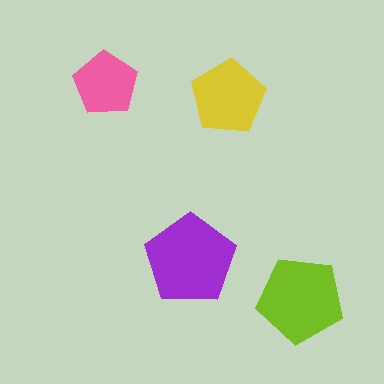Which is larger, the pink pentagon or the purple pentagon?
The purple one.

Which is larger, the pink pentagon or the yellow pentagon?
The yellow one.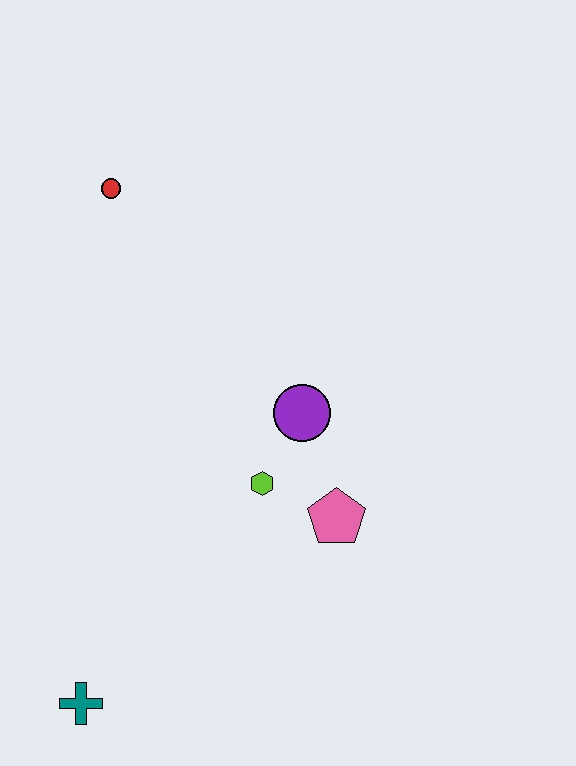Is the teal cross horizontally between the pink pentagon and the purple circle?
No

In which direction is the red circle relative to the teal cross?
The red circle is above the teal cross.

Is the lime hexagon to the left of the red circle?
No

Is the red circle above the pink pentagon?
Yes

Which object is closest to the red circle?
The purple circle is closest to the red circle.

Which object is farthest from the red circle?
The teal cross is farthest from the red circle.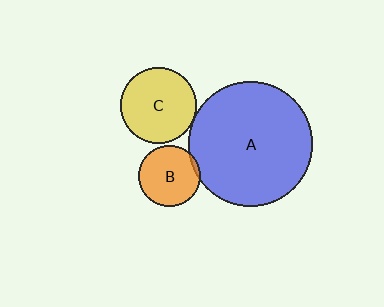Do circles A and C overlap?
Yes.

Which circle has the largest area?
Circle A (blue).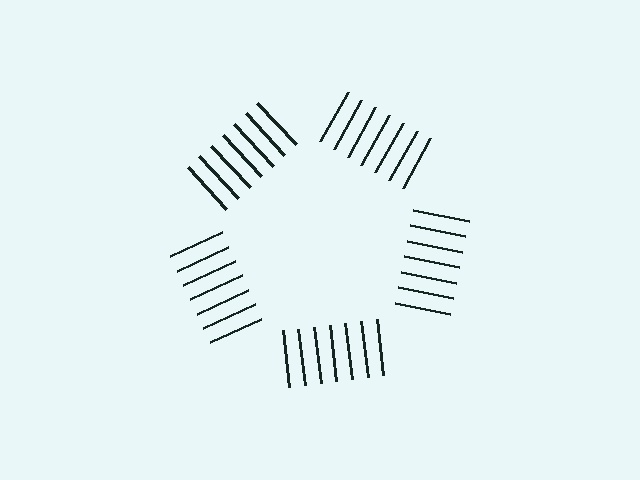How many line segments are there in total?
35 — 7 along each of the 5 edges.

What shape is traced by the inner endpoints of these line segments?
An illusory pentagon — the line segments terminate on its edges but no continuous stroke is drawn.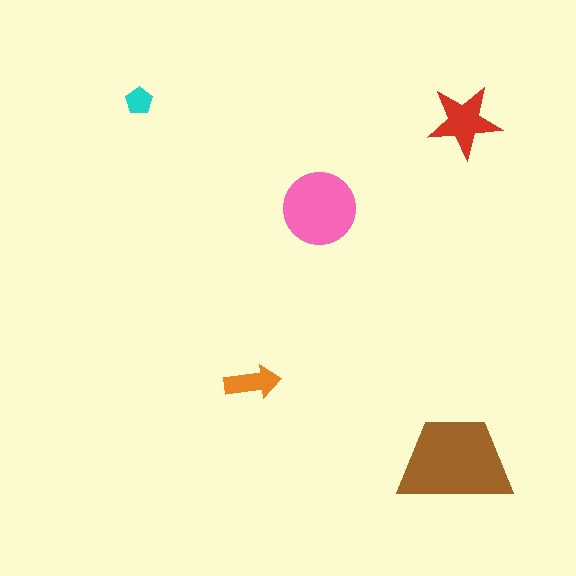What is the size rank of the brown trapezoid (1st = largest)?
1st.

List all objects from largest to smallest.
The brown trapezoid, the pink circle, the red star, the orange arrow, the cyan pentagon.